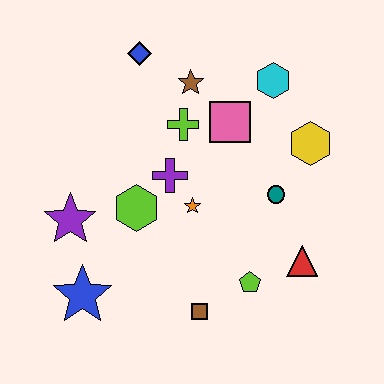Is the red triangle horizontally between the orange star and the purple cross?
No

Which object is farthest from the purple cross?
The red triangle is farthest from the purple cross.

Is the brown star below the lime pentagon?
No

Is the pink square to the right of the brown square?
Yes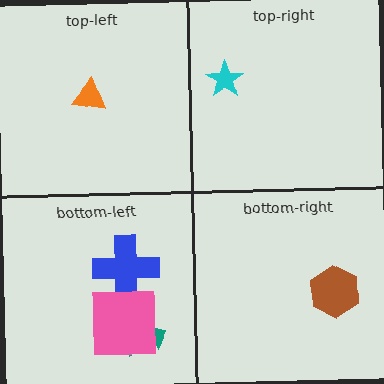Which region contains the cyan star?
The top-right region.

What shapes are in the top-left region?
The orange triangle.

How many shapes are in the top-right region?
1.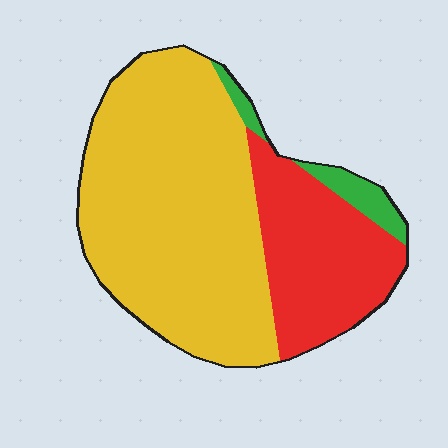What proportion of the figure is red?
Red covers roughly 30% of the figure.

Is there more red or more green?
Red.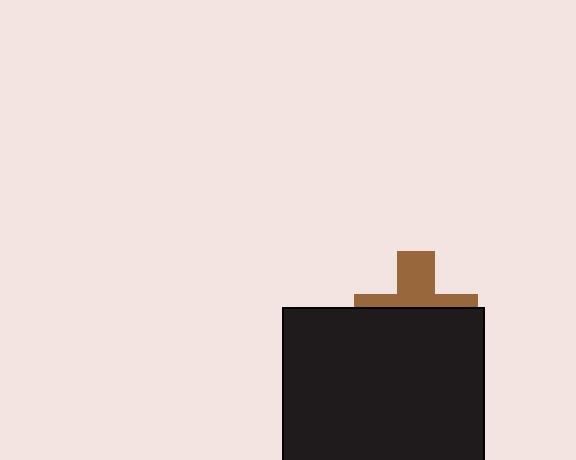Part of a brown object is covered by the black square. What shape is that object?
It is a cross.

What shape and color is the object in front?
The object in front is a black square.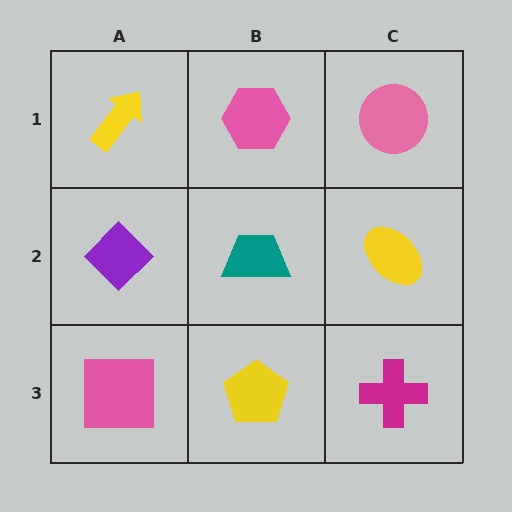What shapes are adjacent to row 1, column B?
A teal trapezoid (row 2, column B), a yellow arrow (row 1, column A), a pink circle (row 1, column C).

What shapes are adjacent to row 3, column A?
A purple diamond (row 2, column A), a yellow pentagon (row 3, column B).